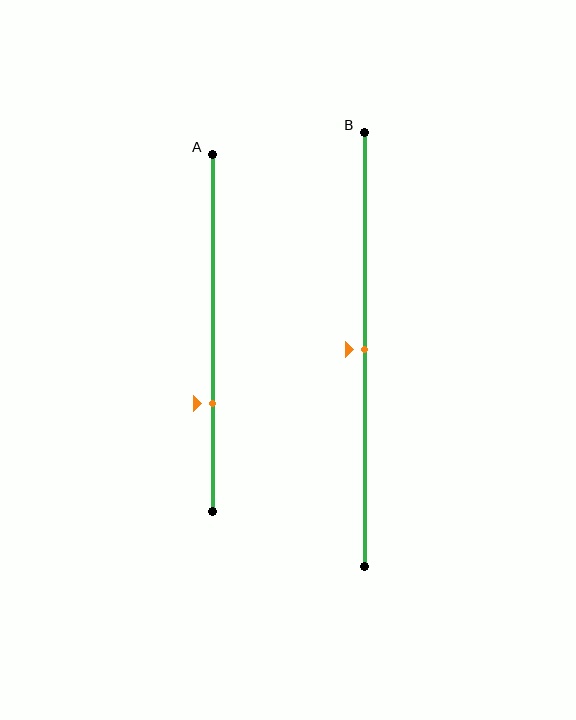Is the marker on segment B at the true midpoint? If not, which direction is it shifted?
Yes, the marker on segment B is at the true midpoint.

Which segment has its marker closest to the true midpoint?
Segment B has its marker closest to the true midpoint.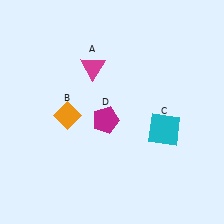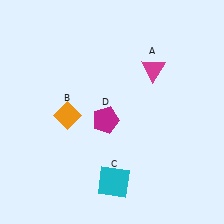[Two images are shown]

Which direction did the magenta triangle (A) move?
The magenta triangle (A) moved right.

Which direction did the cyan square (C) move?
The cyan square (C) moved down.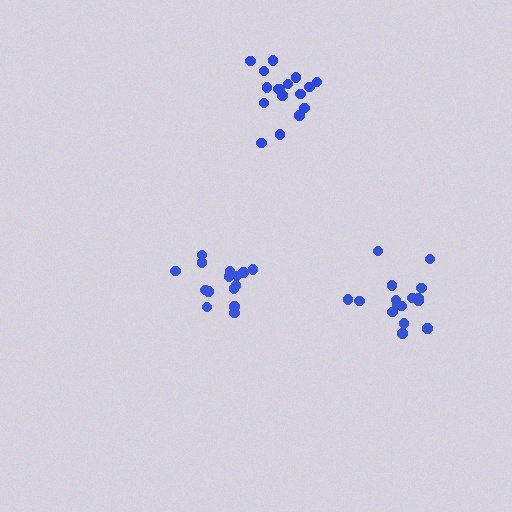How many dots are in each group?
Group 1: 15 dots, Group 2: 18 dots, Group 3: 17 dots (50 total).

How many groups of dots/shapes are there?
There are 3 groups.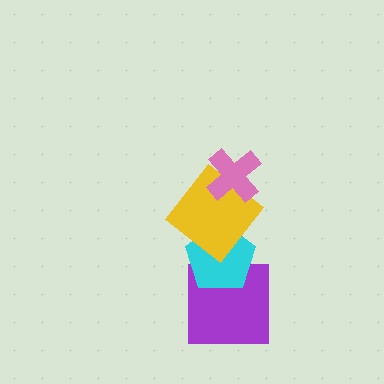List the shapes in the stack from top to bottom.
From top to bottom: the pink cross, the yellow diamond, the cyan pentagon, the purple square.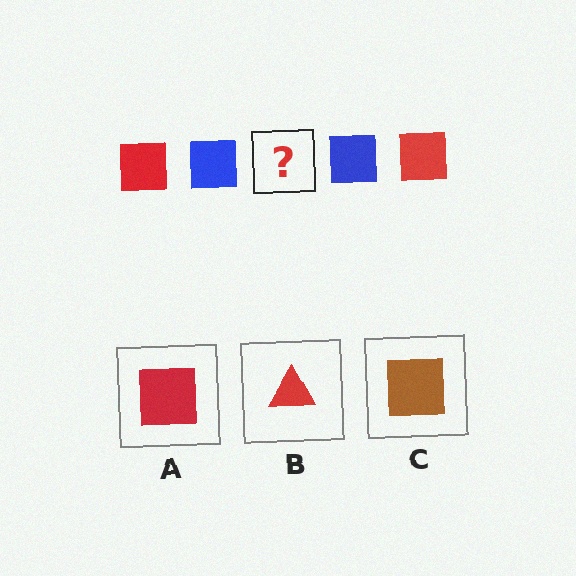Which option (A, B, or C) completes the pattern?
A.